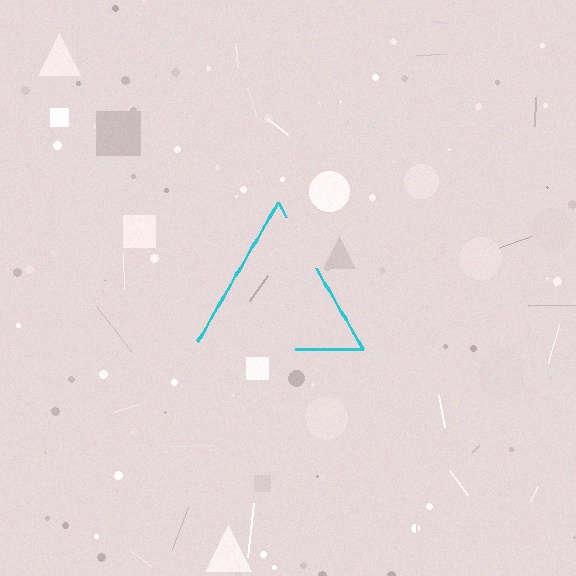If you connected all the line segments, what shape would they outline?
They would outline a triangle.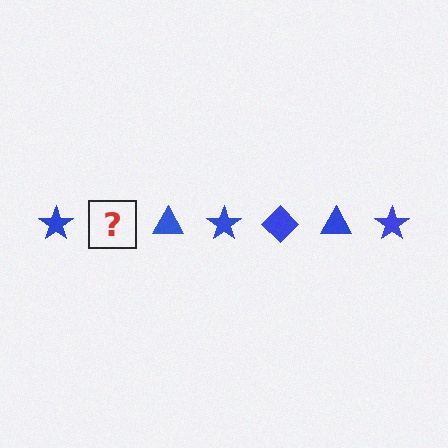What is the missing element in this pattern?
The missing element is a blue diamond.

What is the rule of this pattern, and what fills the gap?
The rule is that the pattern cycles through star, diamond, triangle shapes in blue. The gap should be filled with a blue diamond.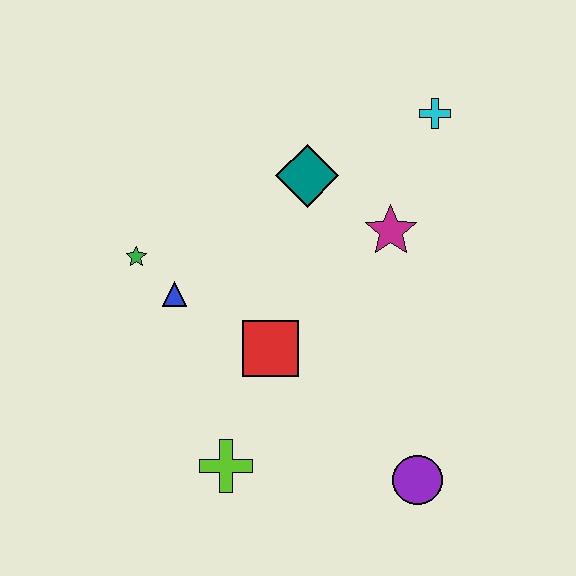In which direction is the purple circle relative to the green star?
The purple circle is to the right of the green star.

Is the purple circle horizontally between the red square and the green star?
No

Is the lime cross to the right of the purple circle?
No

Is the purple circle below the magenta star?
Yes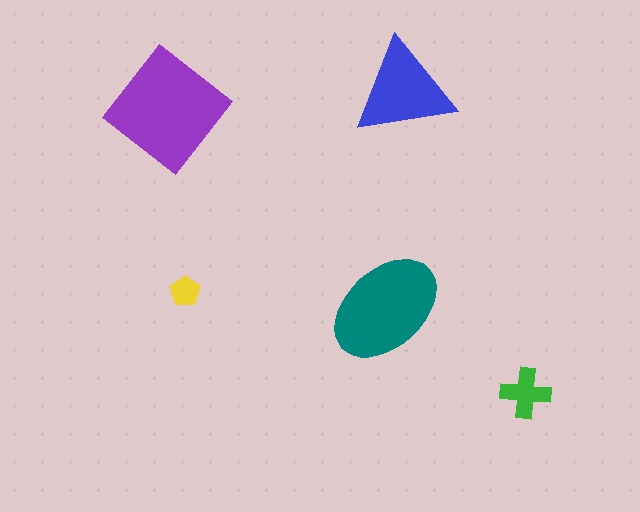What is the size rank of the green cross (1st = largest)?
4th.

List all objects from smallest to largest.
The yellow pentagon, the green cross, the blue triangle, the teal ellipse, the purple diamond.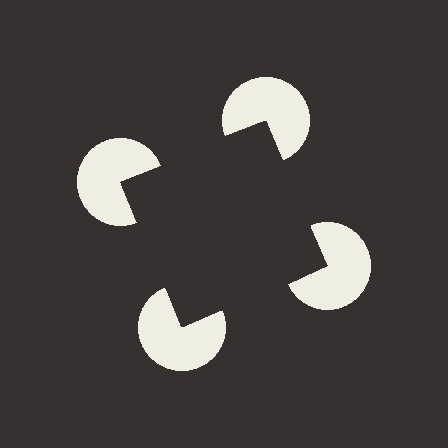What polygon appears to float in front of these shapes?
An illusory square — its edges are inferred from the aligned wedge cuts in the pac-man discs, not physically drawn.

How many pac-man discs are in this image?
There are 4 — one at each vertex of the illusory square.